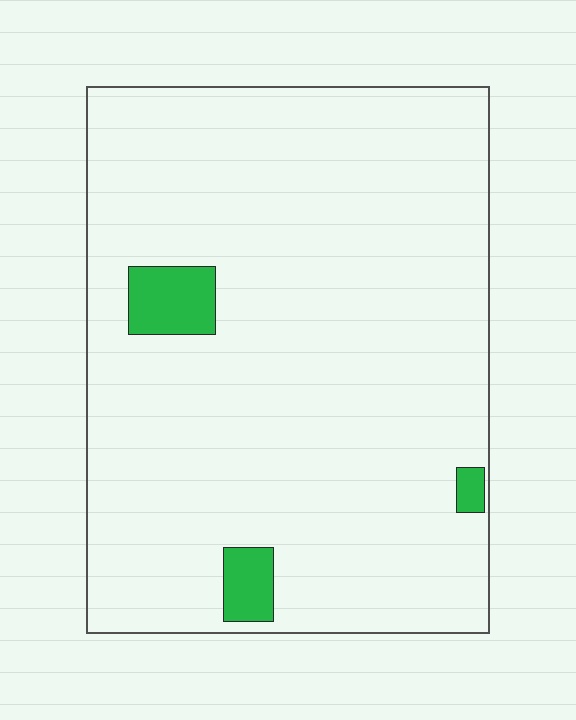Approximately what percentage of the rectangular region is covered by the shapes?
Approximately 5%.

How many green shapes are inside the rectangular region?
3.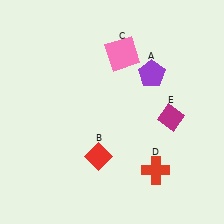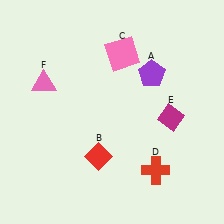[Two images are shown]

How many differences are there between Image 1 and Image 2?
There is 1 difference between the two images.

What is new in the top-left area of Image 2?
A pink triangle (F) was added in the top-left area of Image 2.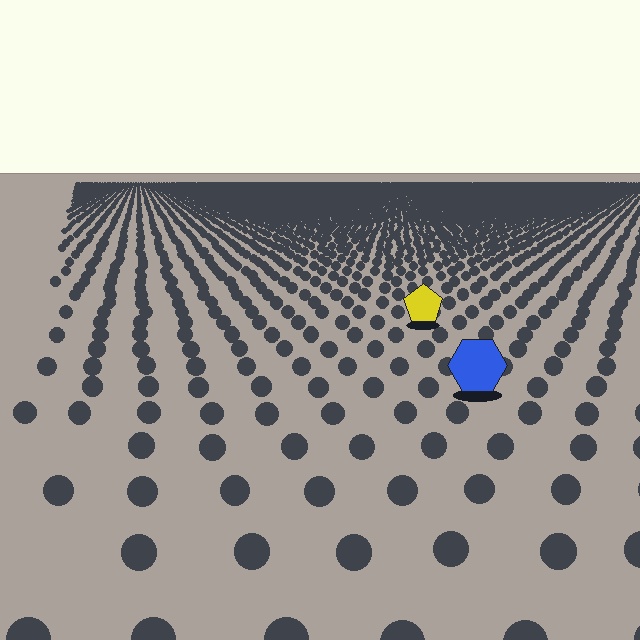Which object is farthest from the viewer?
The yellow pentagon is farthest from the viewer. It appears smaller and the ground texture around it is denser.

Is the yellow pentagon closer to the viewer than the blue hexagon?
No. The blue hexagon is closer — you can tell from the texture gradient: the ground texture is coarser near it.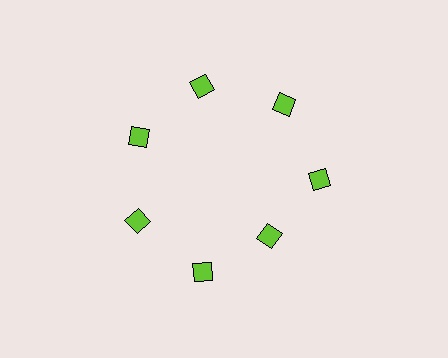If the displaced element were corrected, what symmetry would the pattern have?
It would have 7-fold rotational symmetry — the pattern would map onto itself every 51 degrees.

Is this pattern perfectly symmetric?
No. The 7 lime squares are arranged in a ring, but one element near the 5 o'clock position is pulled inward toward the center, breaking the 7-fold rotational symmetry.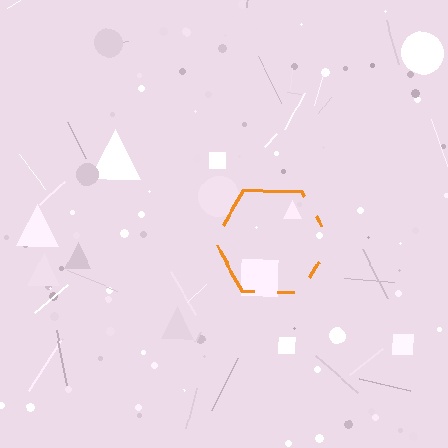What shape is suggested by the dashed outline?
The dashed outline suggests a hexagon.